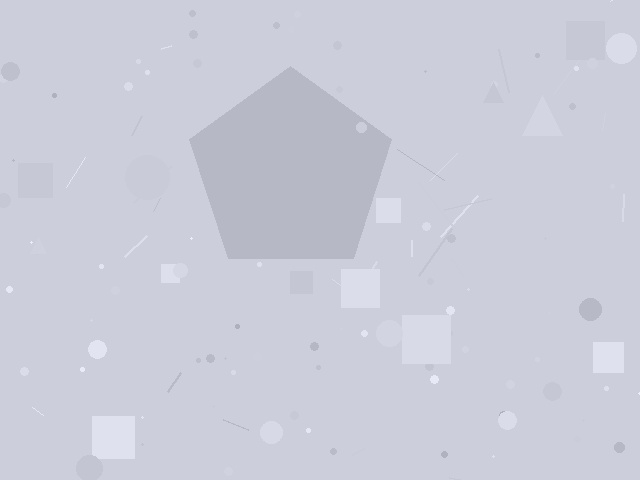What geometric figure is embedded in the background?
A pentagon is embedded in the background.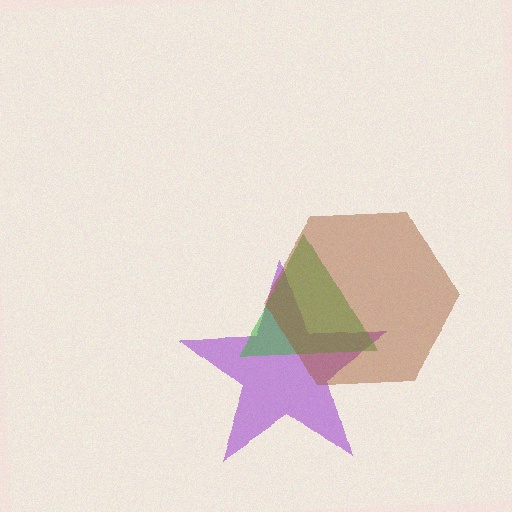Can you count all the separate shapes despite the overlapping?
Yes, there are 3 separate shapes.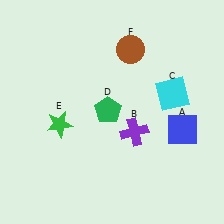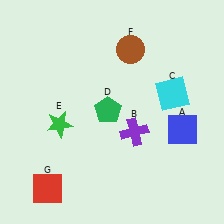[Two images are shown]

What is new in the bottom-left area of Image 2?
A red square (G) was added in the bottom-left area of Image 2.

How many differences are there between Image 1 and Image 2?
There is 1 difference between the two images.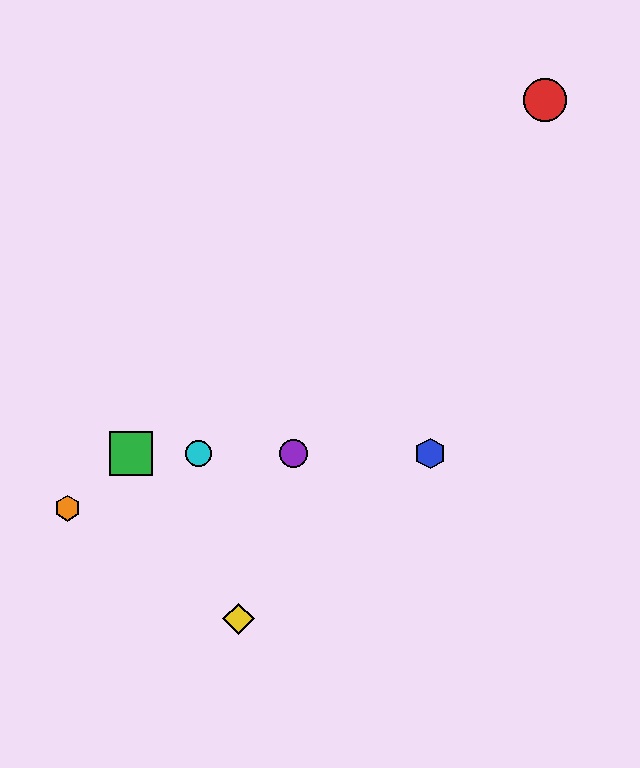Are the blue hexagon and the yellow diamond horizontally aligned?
No, the blue hexagon is at y≈453 and the yellow diamond is at y≈619.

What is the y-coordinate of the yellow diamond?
The yellow diamond is at y≈619.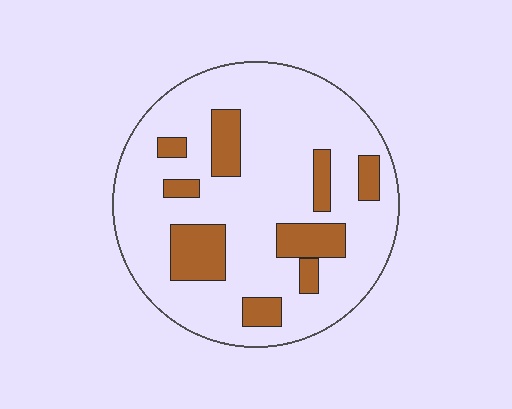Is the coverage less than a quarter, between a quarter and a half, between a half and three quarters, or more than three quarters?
Less than a quarter.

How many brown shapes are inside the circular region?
9.